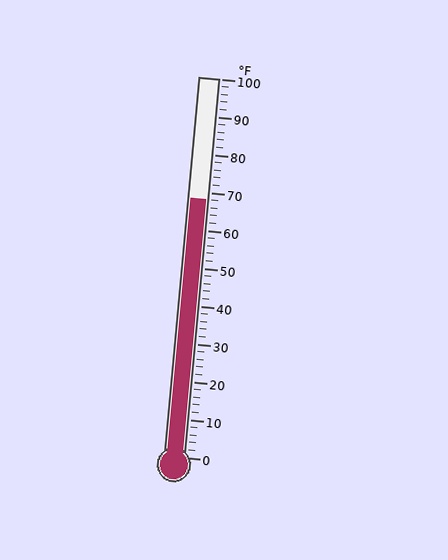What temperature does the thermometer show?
The thermometer shows approximately 68°F.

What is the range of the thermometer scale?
The thermometer scale ranges from 0°F to 100°F.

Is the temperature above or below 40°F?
The temperature is above 40°F.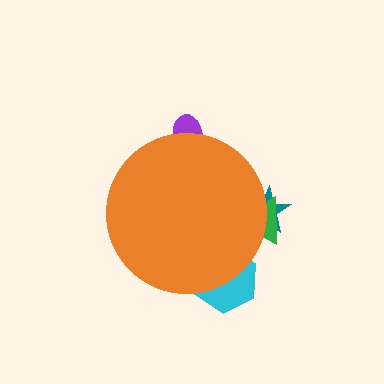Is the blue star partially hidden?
Yes, the blue star is partially hidden behind the orange circle.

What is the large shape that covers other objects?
An orange circle.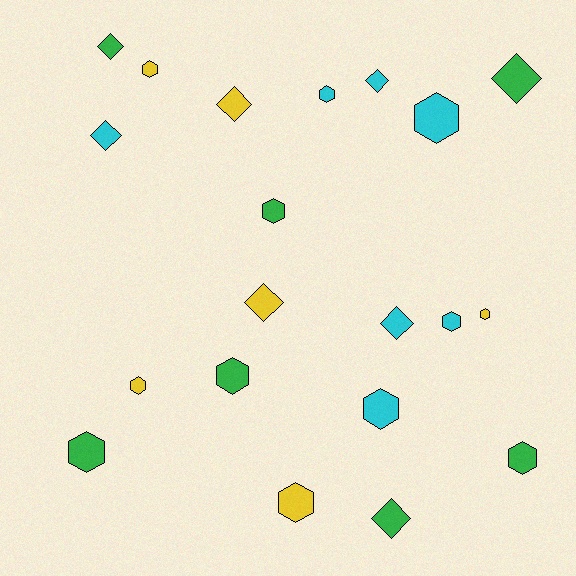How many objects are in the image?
There are 20 objects.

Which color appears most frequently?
Green, with 7 objects.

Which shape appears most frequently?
Hexagon, with 12 objects.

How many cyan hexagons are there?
There are 4 cyan hexagons.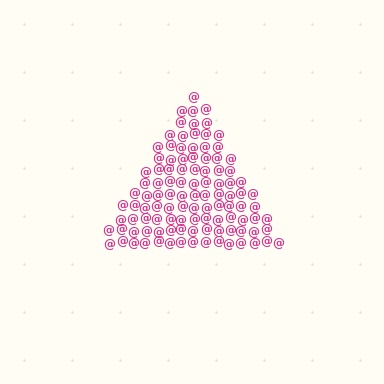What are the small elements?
The small elements are at signs.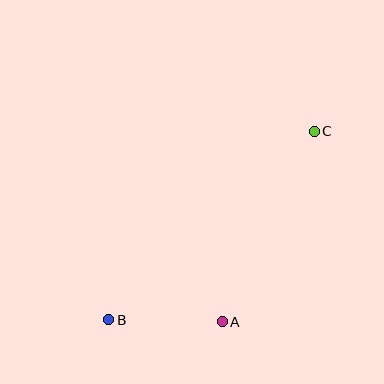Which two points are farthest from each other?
Points B and C are farthest from each other.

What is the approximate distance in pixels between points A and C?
The distance between A and C is approximately 212 pixels.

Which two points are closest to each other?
Points A and B are closest to each other.